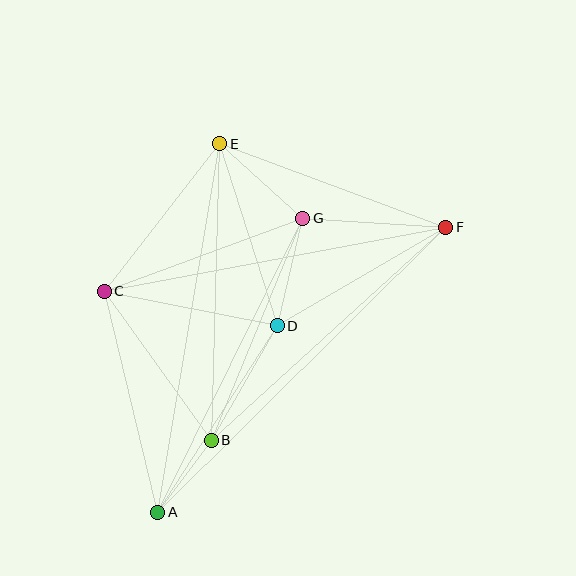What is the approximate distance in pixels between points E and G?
The distance between E and G is approximately 112 pixels.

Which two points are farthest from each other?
Points A and F are farthest from each other.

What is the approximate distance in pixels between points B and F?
The distance between B and F is approximately 317 pixels.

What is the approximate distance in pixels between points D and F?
The distance between D and F is approximately 195 pixels.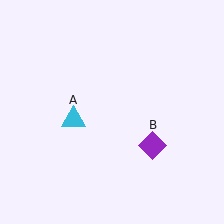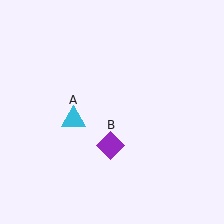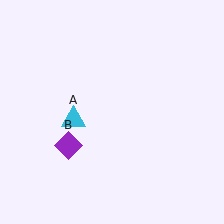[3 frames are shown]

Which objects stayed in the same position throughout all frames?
Cyan triangle (object A) remained stationary.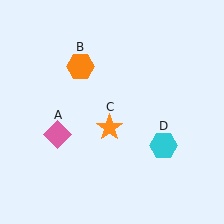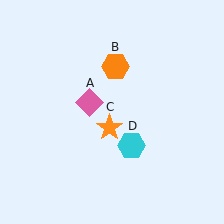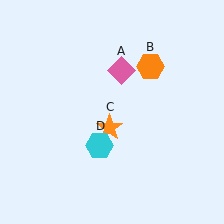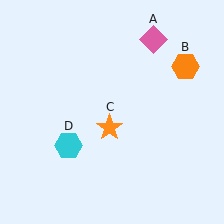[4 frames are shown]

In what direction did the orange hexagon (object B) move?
The orange hexagon (object B) moved right.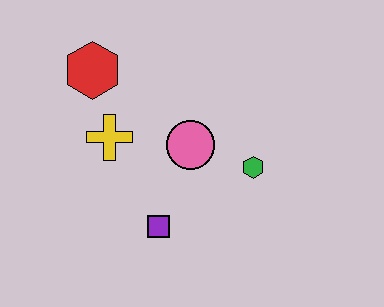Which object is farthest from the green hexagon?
The red hexagon is farthest from the green hexagon.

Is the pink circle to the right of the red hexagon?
Yes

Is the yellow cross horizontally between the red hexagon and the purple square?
Yes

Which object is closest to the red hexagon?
The yellow cross is closest to the red hexagon.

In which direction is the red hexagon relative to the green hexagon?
The red hexagon is to the left of the green hexagon.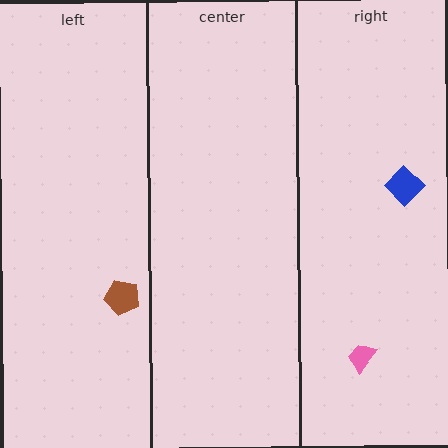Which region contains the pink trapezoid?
The right region.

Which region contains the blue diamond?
The right region.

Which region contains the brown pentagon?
The left region.